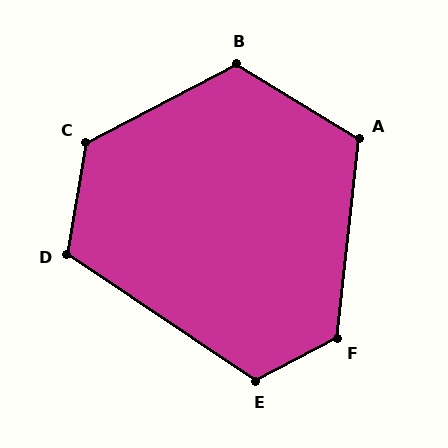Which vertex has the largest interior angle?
C, at approximately 127 degrees.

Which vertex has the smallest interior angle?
D, at approximately 114 degrees.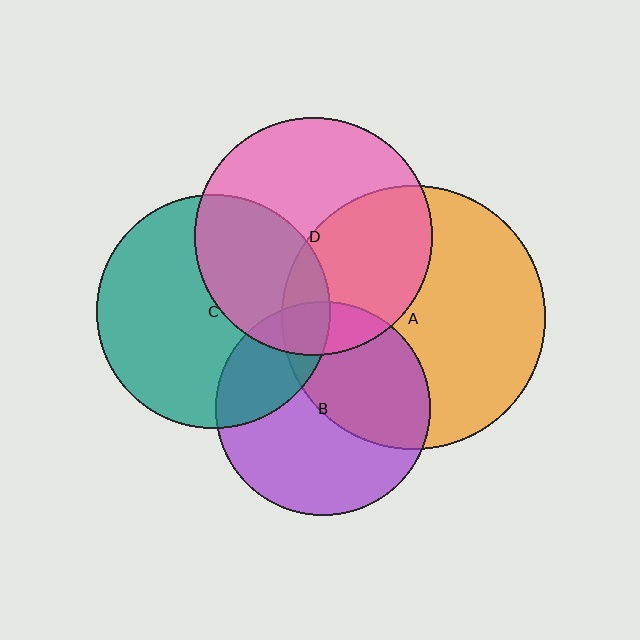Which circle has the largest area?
Circle A (orange).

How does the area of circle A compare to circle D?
Approximately 1.2 times.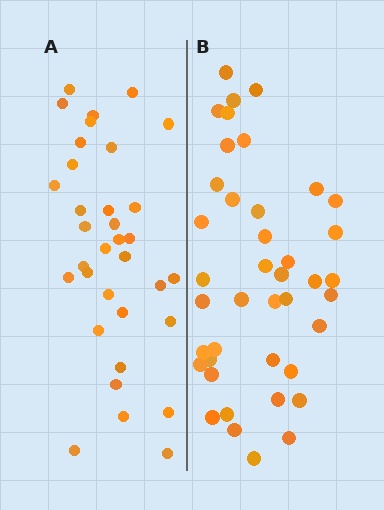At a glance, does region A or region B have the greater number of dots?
Region B (the right region) has more dots.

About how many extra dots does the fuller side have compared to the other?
Region B has roughly 8 or so more dots than region A.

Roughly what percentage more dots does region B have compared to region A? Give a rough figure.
About 20% more.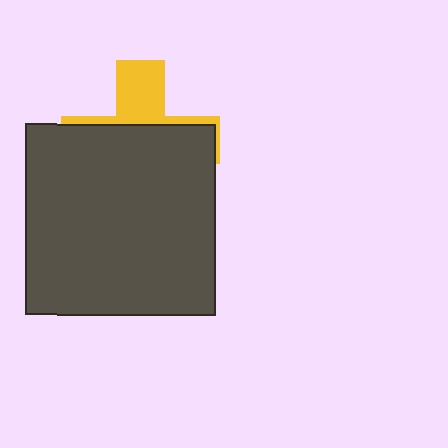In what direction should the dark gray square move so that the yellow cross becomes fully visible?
The dark gray square should move down. That is the shortest direction to clear the overlap and leave the yellow cross fully visible.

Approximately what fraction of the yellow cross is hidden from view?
Roughly 68% of the yellow cross is hidden behind the dark gray square.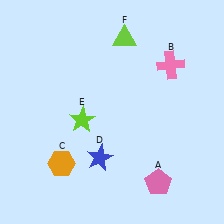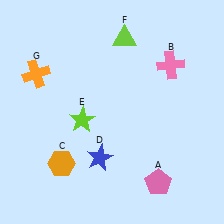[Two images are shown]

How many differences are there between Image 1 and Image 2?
There is 1 difference between the two images.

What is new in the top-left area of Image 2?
An orange cross (G) was added in the top-left area of Image 2.